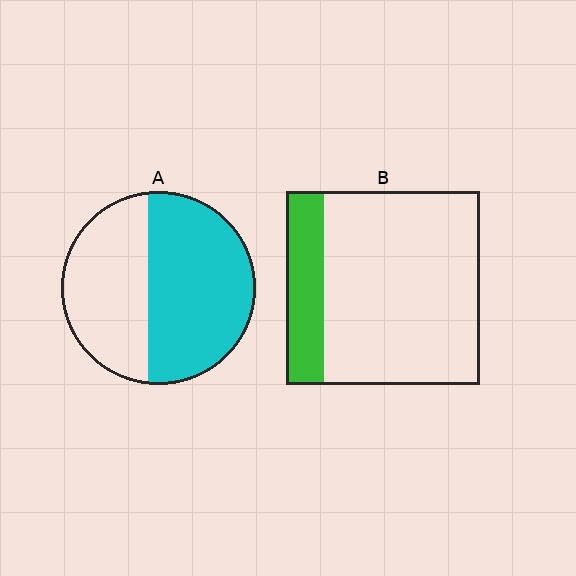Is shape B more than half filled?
No.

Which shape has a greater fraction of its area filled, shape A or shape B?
Shape A.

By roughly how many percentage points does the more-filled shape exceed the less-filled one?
By roughly 35 percentage points (A over B).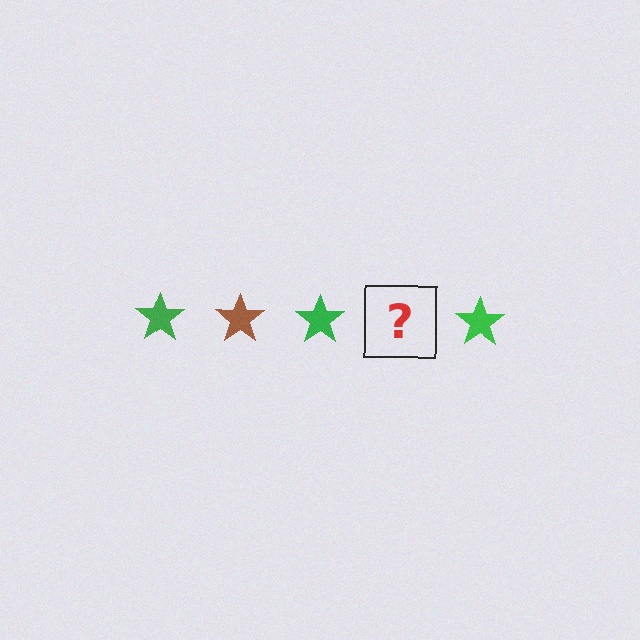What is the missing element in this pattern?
The missing element is a brown star.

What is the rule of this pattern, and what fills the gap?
The rule is that the pattern cycles through green, brown stars. The gap should be filled with a brown star.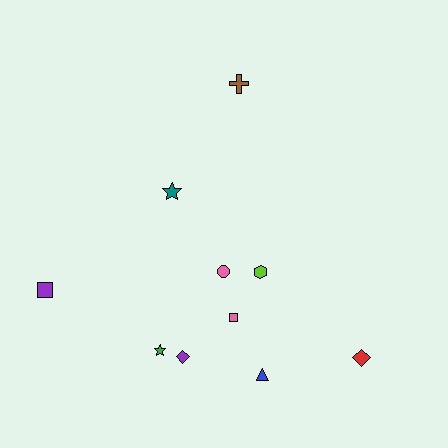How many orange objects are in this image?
There are no orange objects.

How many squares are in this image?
There are 2 squares.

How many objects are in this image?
There are 10 objects.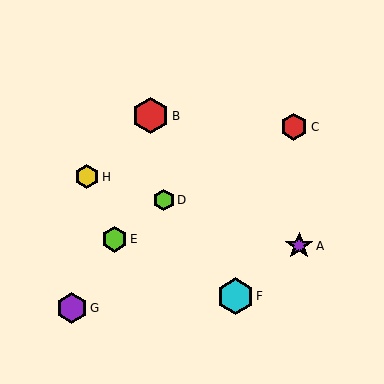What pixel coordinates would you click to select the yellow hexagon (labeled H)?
Click at (87, 177) to select the yellow hexagon H.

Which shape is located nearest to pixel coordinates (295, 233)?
The purple star (labeled A) at (299, 246) is nearest to that location.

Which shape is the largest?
The cyan hexagon (labeled F) is the largest.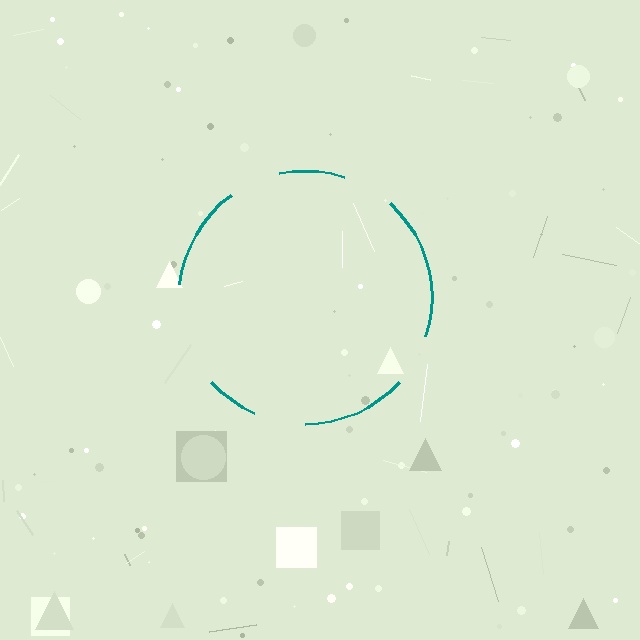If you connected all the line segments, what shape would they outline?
They would outline a circle.